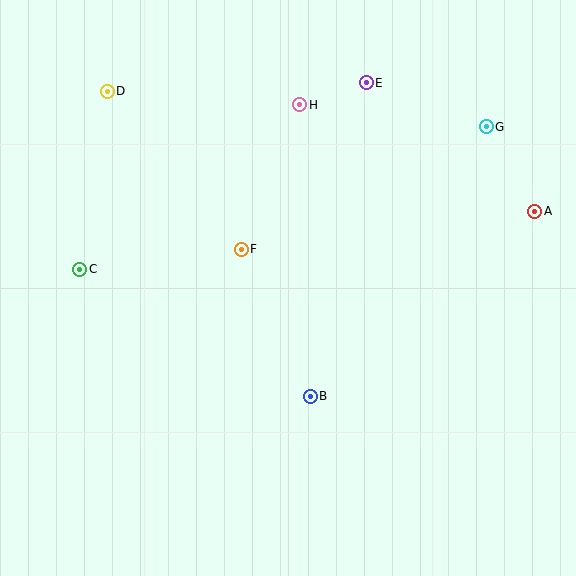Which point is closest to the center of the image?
Point F at (241, 249) is closest to the center.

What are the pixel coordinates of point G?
Point G is at (486, 127).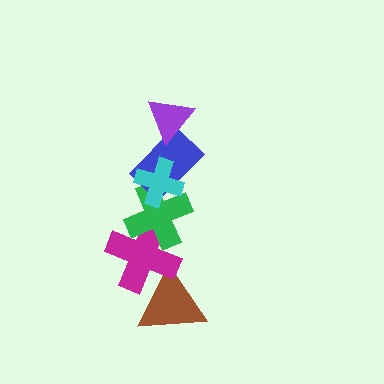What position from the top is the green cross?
The green cross is 4th from the top.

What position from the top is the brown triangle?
The brown triangle is 6th from the top.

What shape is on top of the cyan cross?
The purple triangle is on top of the cyan cross.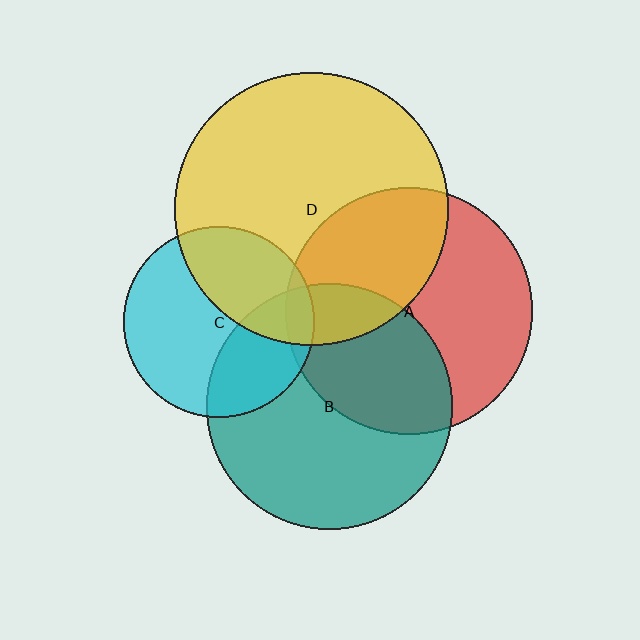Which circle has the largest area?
Circle D (yellow).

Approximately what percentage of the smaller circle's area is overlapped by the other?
Approximately 40%.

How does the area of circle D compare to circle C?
Approximately 2.1 times.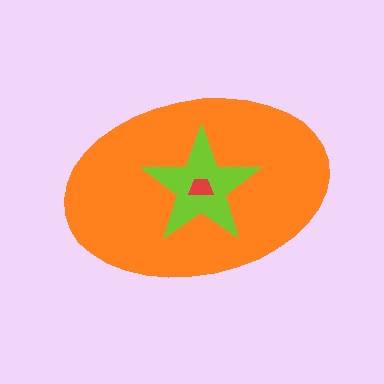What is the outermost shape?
The orange ellipse.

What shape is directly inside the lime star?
The red trapezoid.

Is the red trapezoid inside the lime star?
Yes.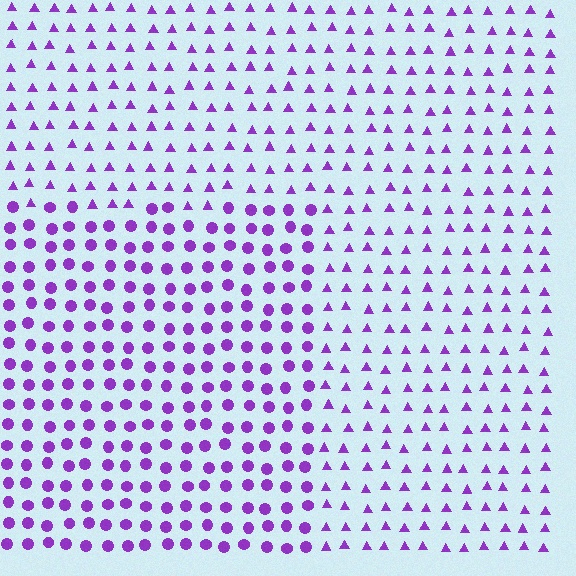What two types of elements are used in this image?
The image uses circles inside the rectangle region and triangles outside it.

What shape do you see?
I see a rectangle.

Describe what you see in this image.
The image is filled with small purple elements arranged in a uniform grid. A rectangle-shaped region contains circles, while the surrounding area contains triangles. The boundary is defined purely by the change in element shape.